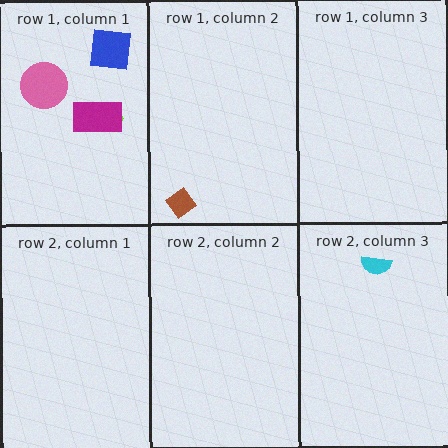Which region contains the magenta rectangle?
The row 1, column 1 region.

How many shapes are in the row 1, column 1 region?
4.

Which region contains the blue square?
The row 1, column 1 region.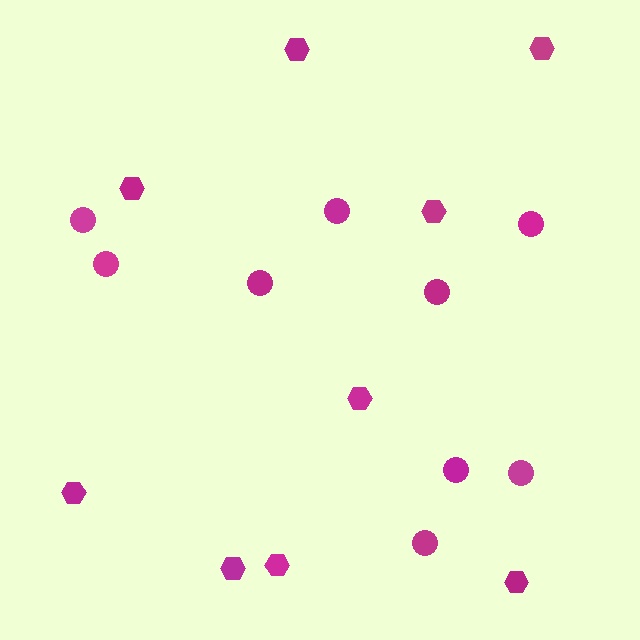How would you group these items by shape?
There are 2 groups: one group of hexagons (9) and one group of circles (9).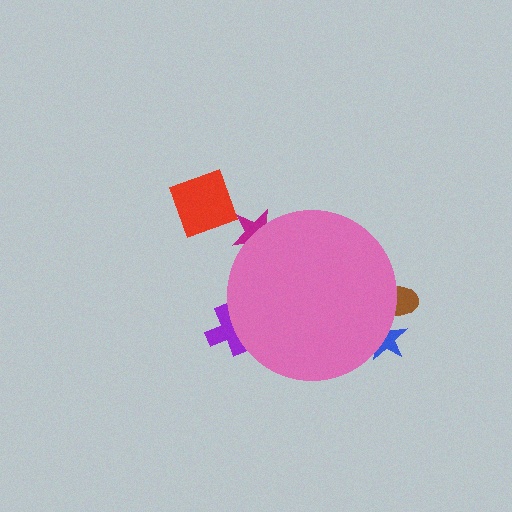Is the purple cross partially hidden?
Yes, the purple cross is partially hidden behind the pink circle.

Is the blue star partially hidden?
Yes, the blue star is partially hidden behind the pink circle.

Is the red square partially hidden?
No, the red square is fully visible.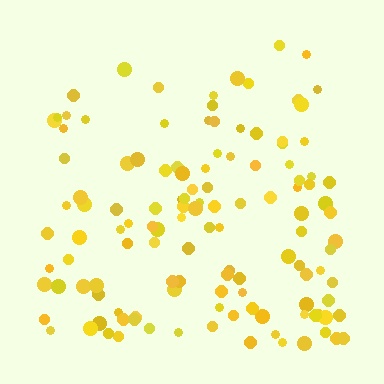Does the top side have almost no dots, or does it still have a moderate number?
Still a moderate number, just noticeably fewer than the bottom.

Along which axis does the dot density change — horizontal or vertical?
Vertical.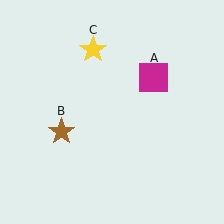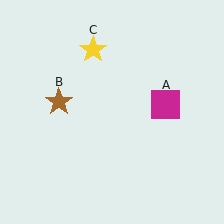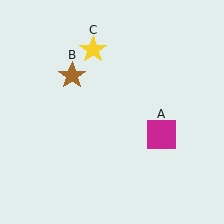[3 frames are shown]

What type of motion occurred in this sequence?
The magenta square (object A), brown star (object B) rotated clockwise around the center of the scene.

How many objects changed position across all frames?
2 objects changed position: magenta square (object A), brown star (object B).